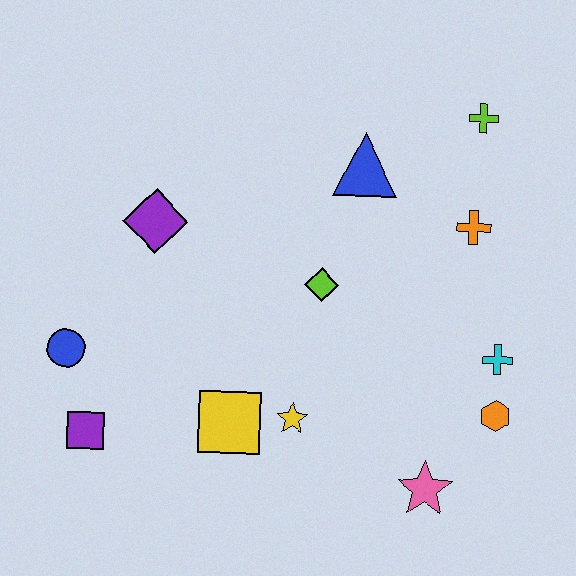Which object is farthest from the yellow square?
The lime cross is farthest from the yellow square.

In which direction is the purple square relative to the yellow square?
The purple square is to the left of the yellow square.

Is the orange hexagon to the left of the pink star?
No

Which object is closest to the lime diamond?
The blue triangle is closest to the lime diamond.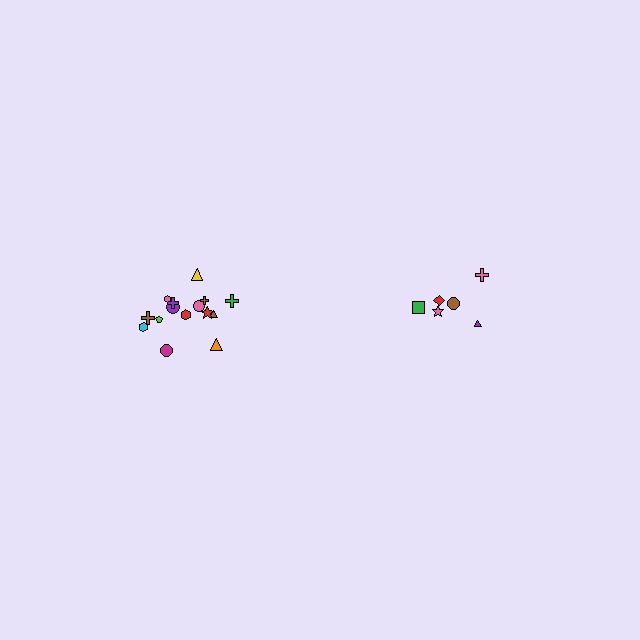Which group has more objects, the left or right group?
The left group.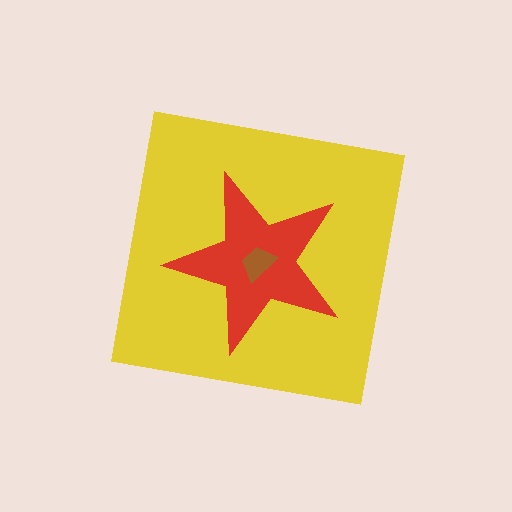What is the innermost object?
The brown trapezoid.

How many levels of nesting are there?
3.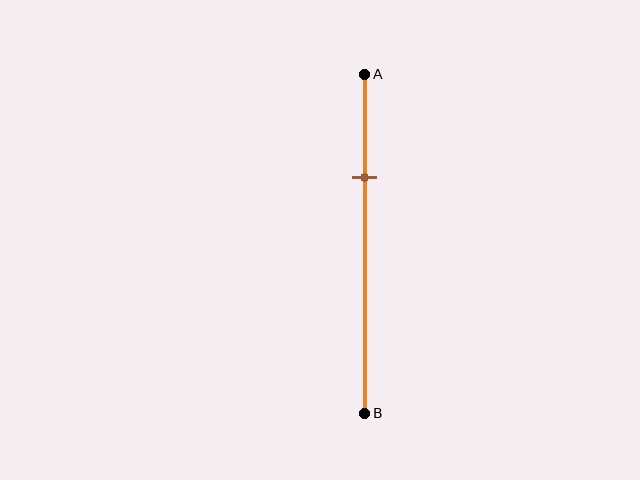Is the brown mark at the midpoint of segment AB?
No, the mark is at about 30% from A, not at the 50% midpoint.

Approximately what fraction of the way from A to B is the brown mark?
The brown mark is approximately 30% of the way from A to B.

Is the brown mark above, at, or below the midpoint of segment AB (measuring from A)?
The brown mark is above the midpoint of segment AB.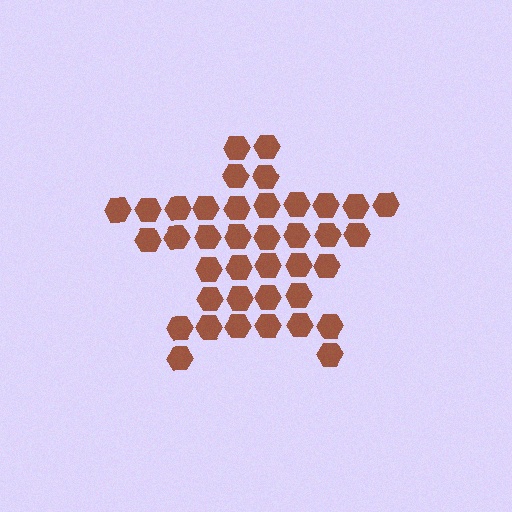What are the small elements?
The small elements are hexagons.